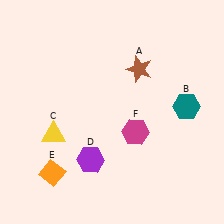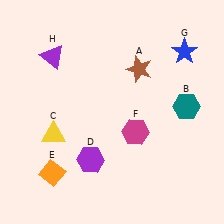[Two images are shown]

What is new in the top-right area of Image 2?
A blue star (G) was added in the top-right area of Image 2.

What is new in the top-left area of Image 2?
A purple triangle (H) was added in the top-left area of Image 2.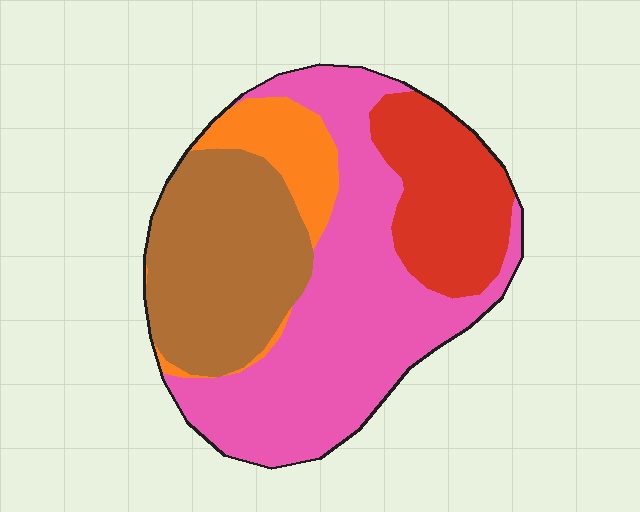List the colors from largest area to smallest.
From largest to smallest: pink, brown, red, orange.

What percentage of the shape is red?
Red covers roughly 20% of the shape.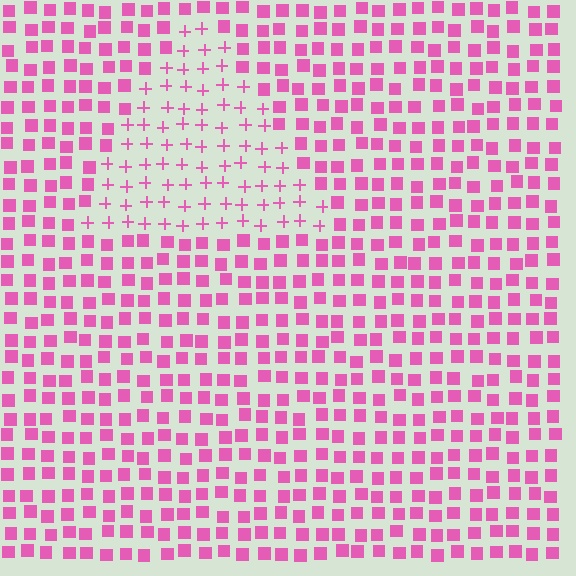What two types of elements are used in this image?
The image uses plus signs inside the triangle region and squares outside it.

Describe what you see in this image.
The image is filled with small pink elements arranged in a uniform grid. A triangle-shaped region contains plus signs, while the surrounding area contains squares. The boundary is defined purely by the change in element shape.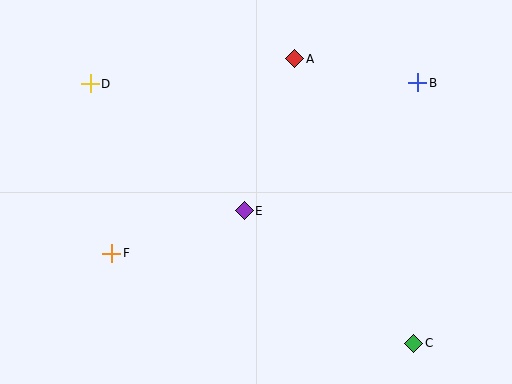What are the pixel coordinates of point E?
Point E is at (244, 211).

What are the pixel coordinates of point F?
Point F is at (112, 253).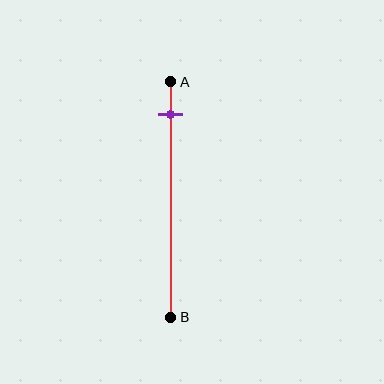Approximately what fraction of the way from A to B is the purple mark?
The purple mark is approximately 15% of the way from A to B.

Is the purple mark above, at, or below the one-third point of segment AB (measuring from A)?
The purple mark is above the one-third point of segment AB.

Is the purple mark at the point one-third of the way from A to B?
No, the mark is at about 15% from A, not at the 33% one-third point.